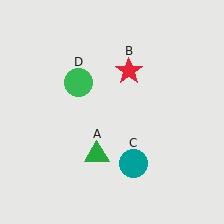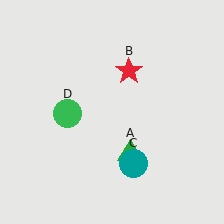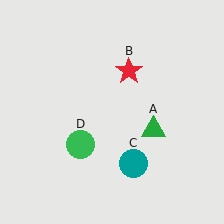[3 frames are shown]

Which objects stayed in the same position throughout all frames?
Red star (object B) and teal circle (object C) remained stationary.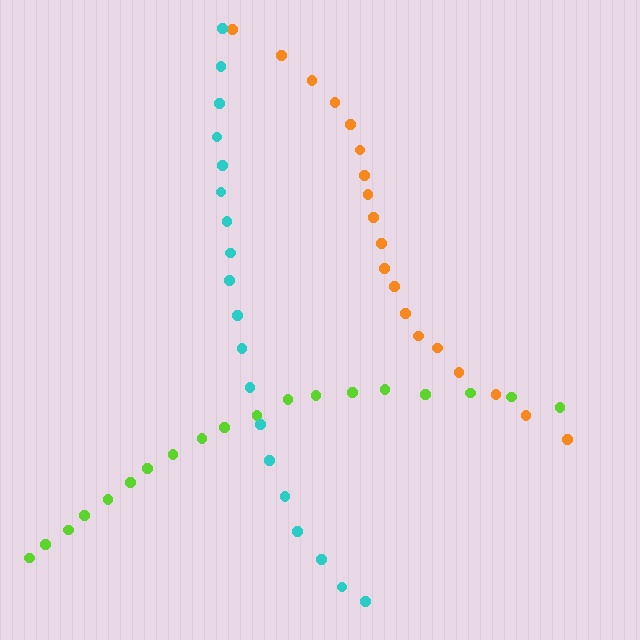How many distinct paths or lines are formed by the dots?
There are 3 distinct paths.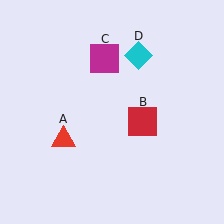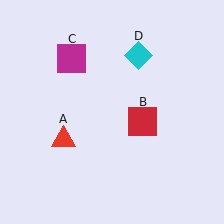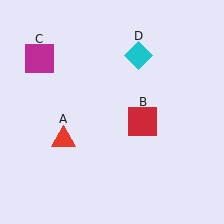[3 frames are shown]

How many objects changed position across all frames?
1 object changed position: magenta square (object C).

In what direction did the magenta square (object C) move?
The magenta square (object C) moved left.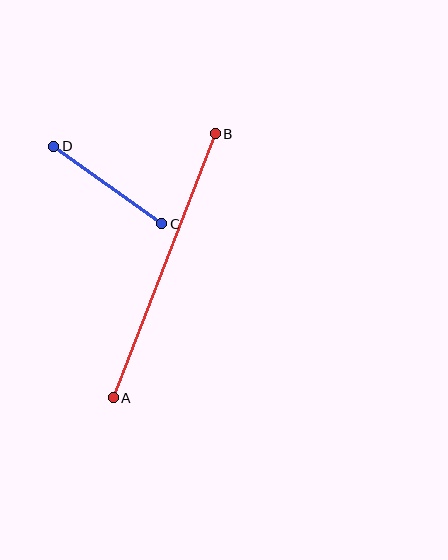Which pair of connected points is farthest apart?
Points A and B are farthest apart.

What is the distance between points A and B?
The distance is approximately 283 pixels.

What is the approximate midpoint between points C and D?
The midpoint is at approximately (108, 185) pixels.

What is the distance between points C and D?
The distance is approximately 133 pixels.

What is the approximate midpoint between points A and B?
The midpoint is at approximately (164, 266) pixels.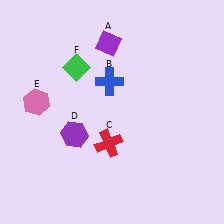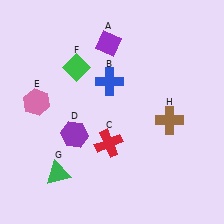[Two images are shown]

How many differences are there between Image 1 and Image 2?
There are 2 differences between the two images.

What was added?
A green triangle (G), a brown cross (H) were added in Image 2.